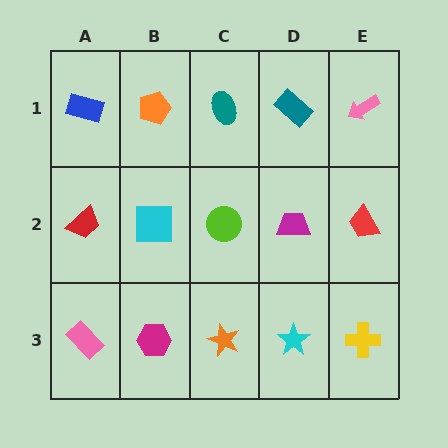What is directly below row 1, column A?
A red trapezoid.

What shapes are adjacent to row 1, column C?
A lime circle (row 2, column C), an orange pentagon (row 1, column B), a teal rectangle (row 1, column D).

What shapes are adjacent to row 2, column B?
An orange pentagon (row 1, column B), a magenta hexagon (row 3, column B), a red trapezoid (row 2, column A), a lime circle (row 2, column C).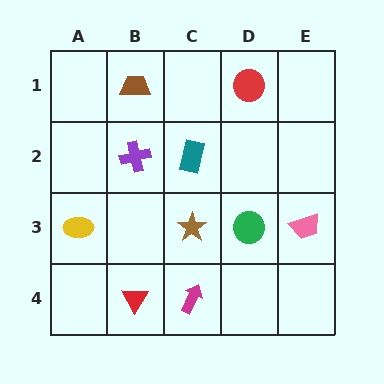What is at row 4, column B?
A red triangle.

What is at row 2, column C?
A teal rectangle.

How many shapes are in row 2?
2 shapes.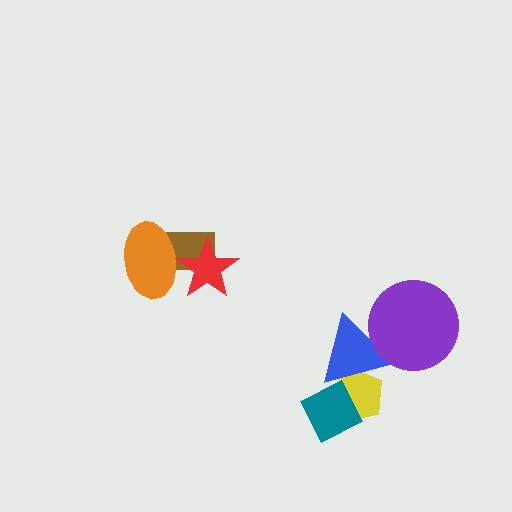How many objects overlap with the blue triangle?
3 objects overlap with the blue triangle.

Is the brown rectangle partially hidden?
Yes, it is partially covered by another shape.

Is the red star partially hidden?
No, no other shape covers it.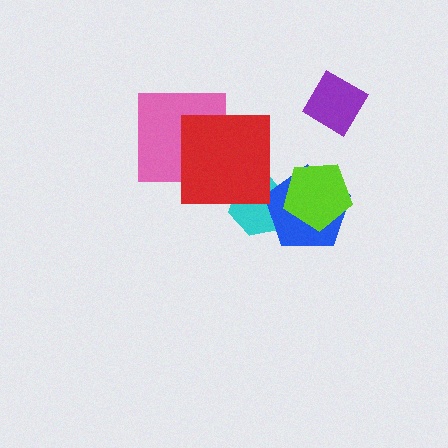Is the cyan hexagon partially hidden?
Yes, it is partially covered by another shape.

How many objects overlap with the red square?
2 objects overlap with the red square.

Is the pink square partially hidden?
Yes, it is partially covered by another shape.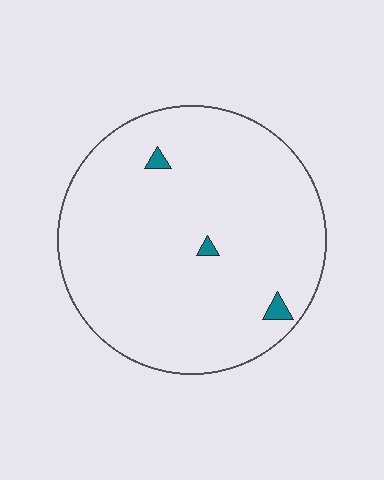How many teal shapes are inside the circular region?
3.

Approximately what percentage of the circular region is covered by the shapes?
Approximately 0%.